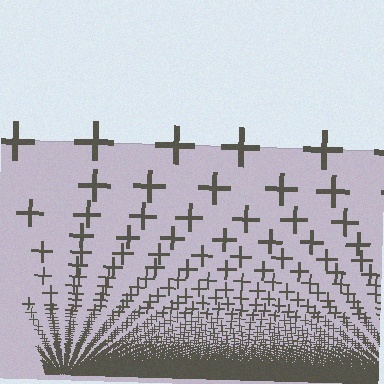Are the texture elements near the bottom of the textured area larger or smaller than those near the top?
Smaller. The gradient is inverted — elements near the bottom are smaller and denser.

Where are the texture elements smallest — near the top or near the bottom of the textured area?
Near the bottom.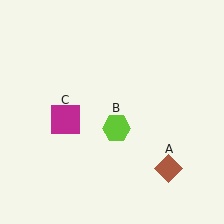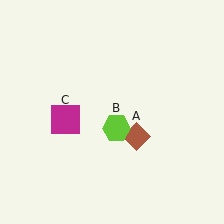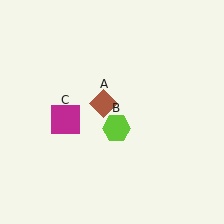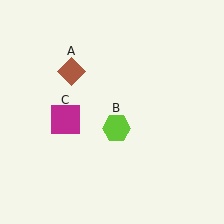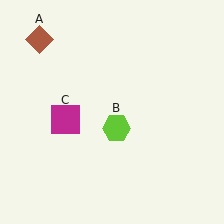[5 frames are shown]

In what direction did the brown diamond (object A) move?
The brown diamond (object A) moved up and to the left.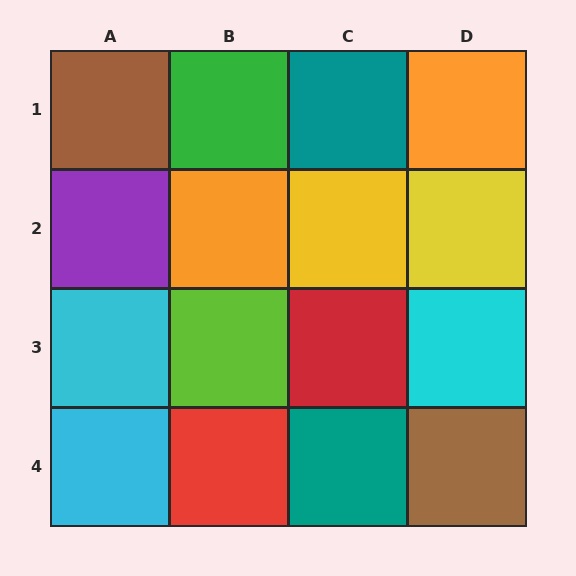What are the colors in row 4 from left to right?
Cyan, red, teal, brown.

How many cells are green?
1 cell is green.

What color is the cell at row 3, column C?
Red.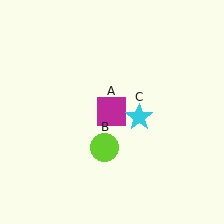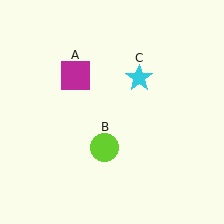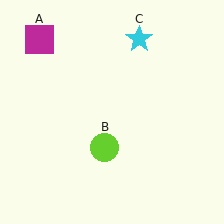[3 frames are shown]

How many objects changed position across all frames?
2 objects changed position: magenta square (object A), cyan star (object C).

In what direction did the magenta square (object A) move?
The magenta square (object A) moved up and to the left.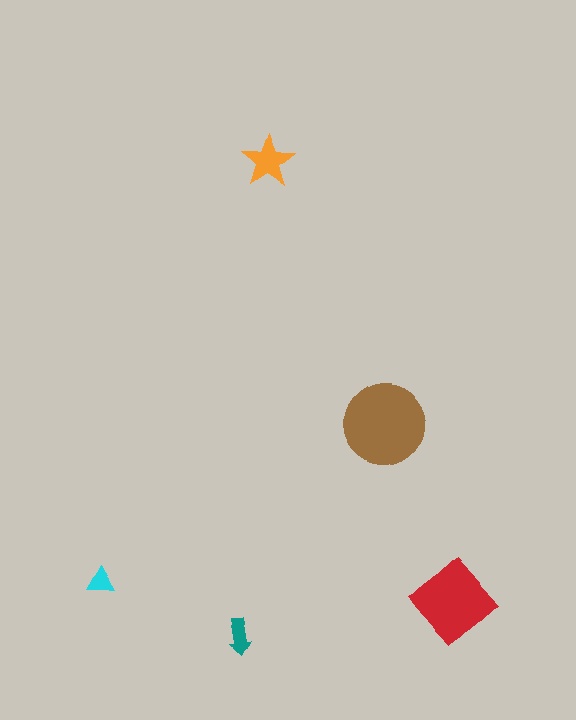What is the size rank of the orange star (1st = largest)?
3rd.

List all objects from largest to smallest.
The brown circle, the red diamond, the orange star, the teal arrow, the cyan triangle.